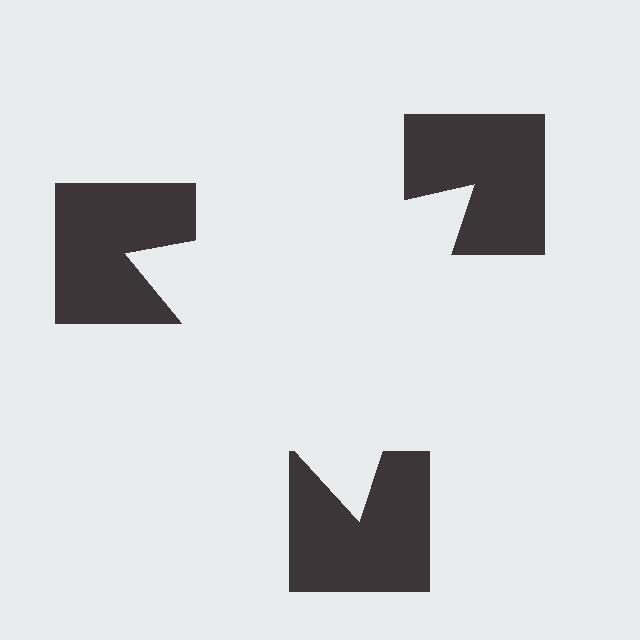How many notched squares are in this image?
There are 3 — one at each vertex of the illusory triangle.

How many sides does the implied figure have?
3 sides.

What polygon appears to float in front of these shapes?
An illusory triangle — its edges are inferred from the aligned wedge cuts in the notched squares, not physically drawn.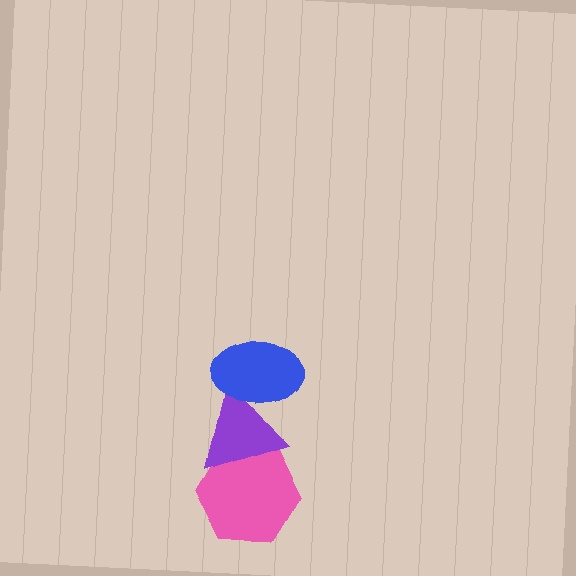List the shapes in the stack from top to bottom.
From top to bottom: the blue ellipse, the purple triangle, the pink hexagon.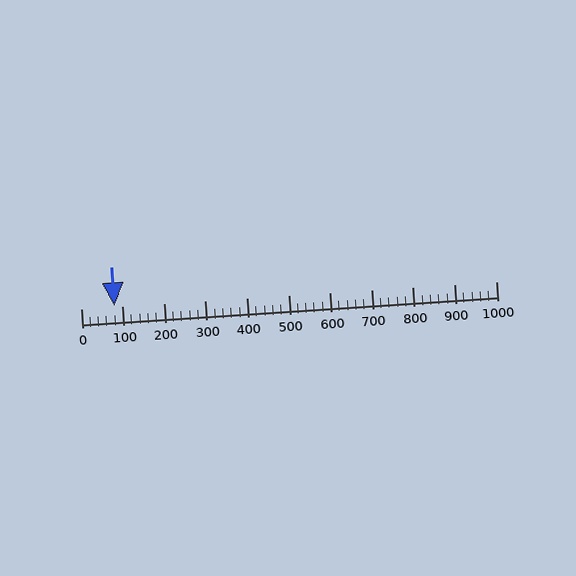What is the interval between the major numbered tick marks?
The major tick marks are spaced 100 units apart.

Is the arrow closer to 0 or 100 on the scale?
The arrow is closer to 100.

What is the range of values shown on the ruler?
The ruler shows values from 0 to 1000.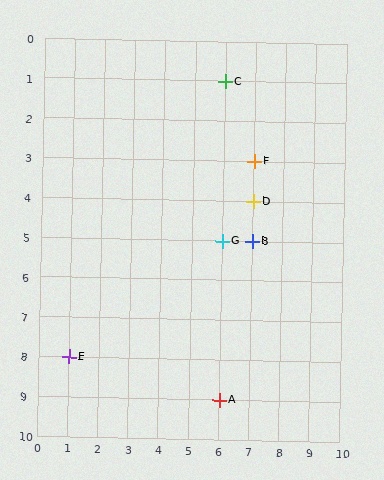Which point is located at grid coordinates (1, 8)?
Point E is at (1, 8).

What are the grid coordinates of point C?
Point C is at grid coordinates (6, 1).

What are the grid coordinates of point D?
Point D is at grid coordinates (7, 4).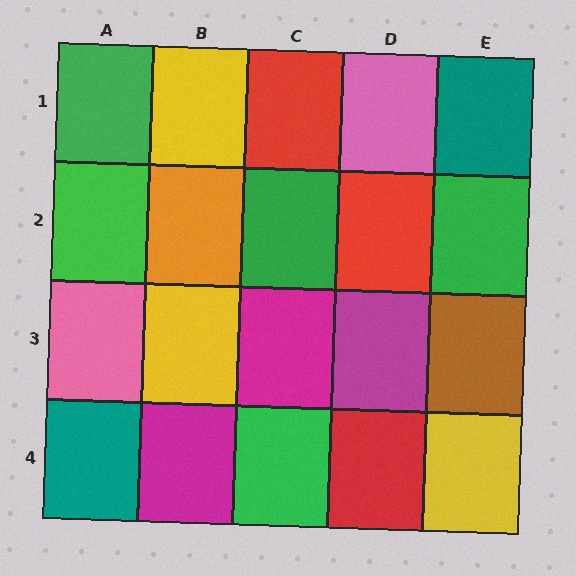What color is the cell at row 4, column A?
Teal.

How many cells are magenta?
3 cells are magenta.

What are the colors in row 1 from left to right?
Green, yellow, red, pink, teal.